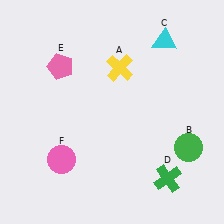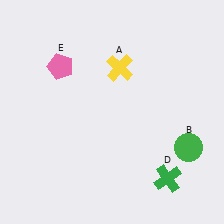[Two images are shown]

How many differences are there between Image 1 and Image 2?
There are 2 differences between the two images.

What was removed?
The pink circle (F), the cyan triangle (C) were removed in Image 2.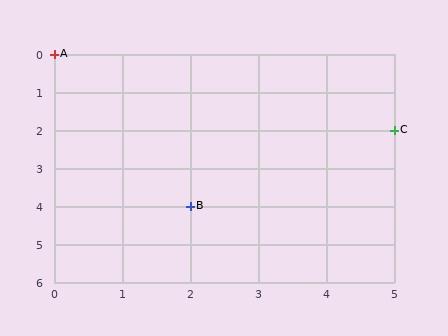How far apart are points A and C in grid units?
Points A and C are 5 columns and 2 rows apart (about 5.4 grid units diagonally).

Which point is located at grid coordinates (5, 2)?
Point C is at (5, 2).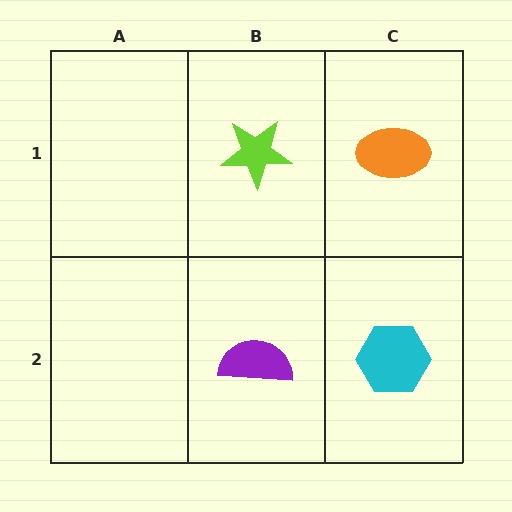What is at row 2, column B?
A purple semicircle.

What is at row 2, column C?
A cyan hexagon.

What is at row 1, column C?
An orange ellipse.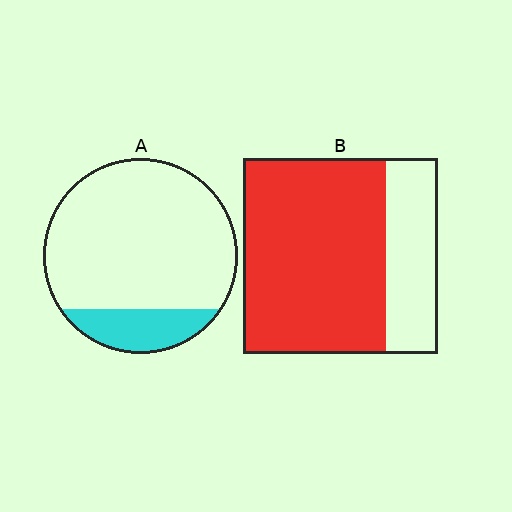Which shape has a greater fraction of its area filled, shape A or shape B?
Shape B.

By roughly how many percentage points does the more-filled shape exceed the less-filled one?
By roughly 55 percentage points (B over A).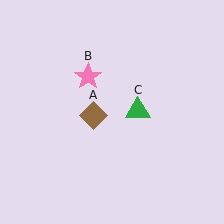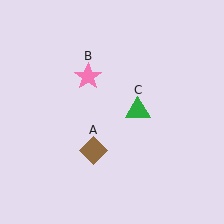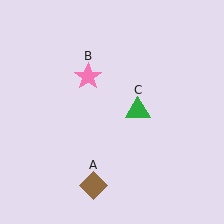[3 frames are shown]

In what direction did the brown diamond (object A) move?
The brown diamond (object A) moved down.